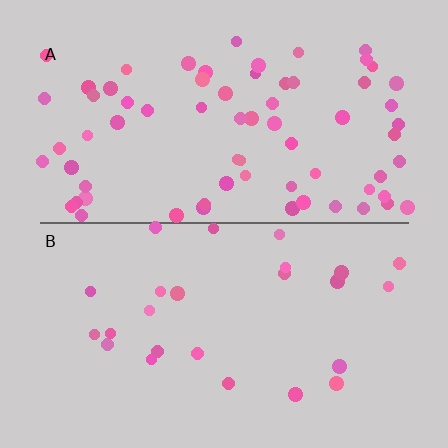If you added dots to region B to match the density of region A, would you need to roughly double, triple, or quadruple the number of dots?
Approximately triple.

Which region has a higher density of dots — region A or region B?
A (the top).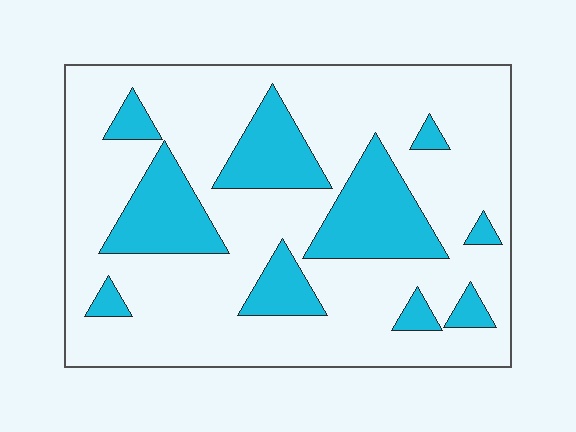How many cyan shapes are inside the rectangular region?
10.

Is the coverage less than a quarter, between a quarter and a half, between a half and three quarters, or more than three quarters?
Less than a quarter.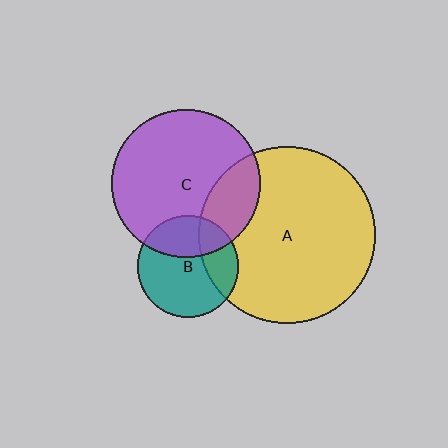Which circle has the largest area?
Circle A (yellow).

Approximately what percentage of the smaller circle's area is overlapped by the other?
Approximately 35%.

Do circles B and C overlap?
Yes.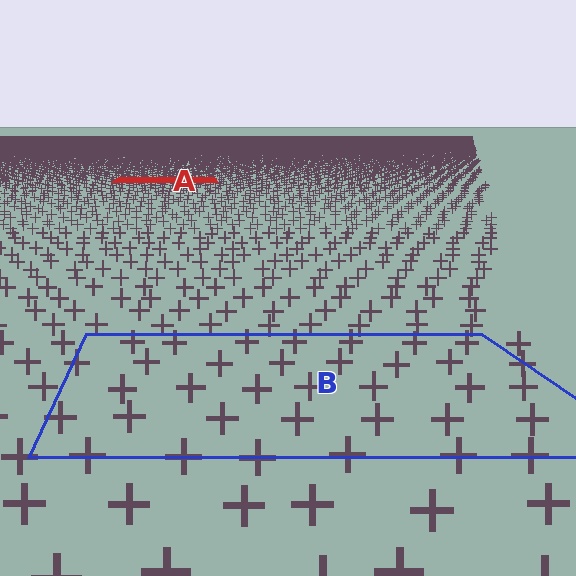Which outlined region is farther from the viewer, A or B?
Region A is farther from the viewer — the texture elements inside it appear smaller and more densely packed.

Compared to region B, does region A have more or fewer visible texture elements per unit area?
Region A has more texture elements per unit area — they are packed more densely because it is farther away.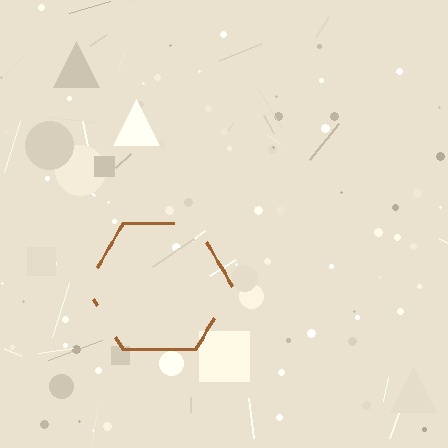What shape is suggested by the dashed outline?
The dashed outline suggests a hexagon.